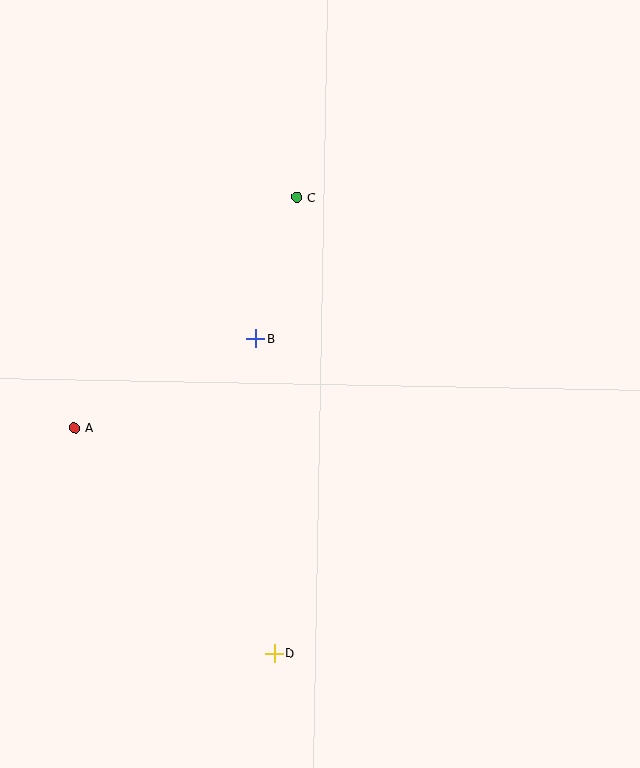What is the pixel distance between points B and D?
The distance between B and D is 316 pixels.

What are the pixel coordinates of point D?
Point D is at (274, 654).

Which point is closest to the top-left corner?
Point C is closest to the top-left corner.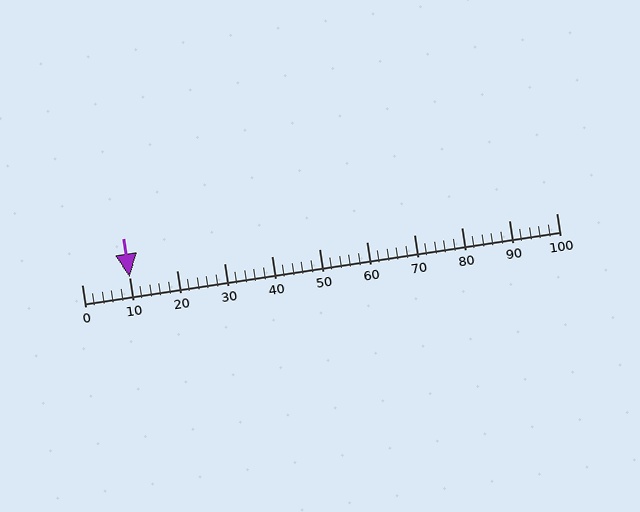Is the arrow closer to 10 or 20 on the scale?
The arrow is closer to 10.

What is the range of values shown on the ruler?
The ruler shows values from 0 to 100.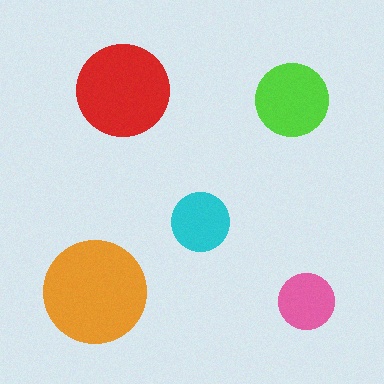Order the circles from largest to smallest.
the orange one, the red one, the lime one, the cyan one, the pink one.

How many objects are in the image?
There are 5 objects in the image.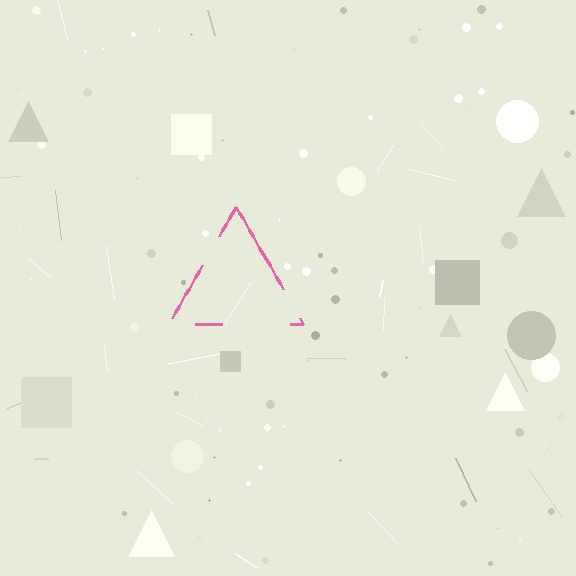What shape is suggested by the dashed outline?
The dashed outline suggests a triangle.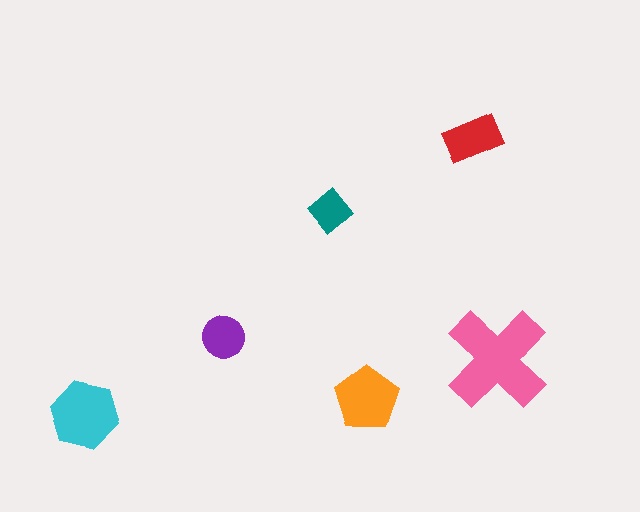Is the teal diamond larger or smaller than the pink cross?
Smaller.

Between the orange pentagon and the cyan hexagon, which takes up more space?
The cyan hexagon.